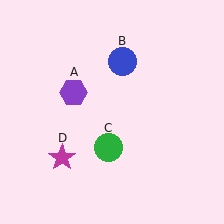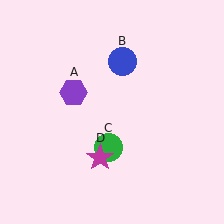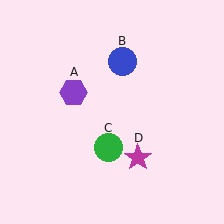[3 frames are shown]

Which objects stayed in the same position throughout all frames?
Purple hexagon (object A) and blue circle (object B) and green circle (object C) remained stationary.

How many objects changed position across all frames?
1 object changed position: magenta star (object D).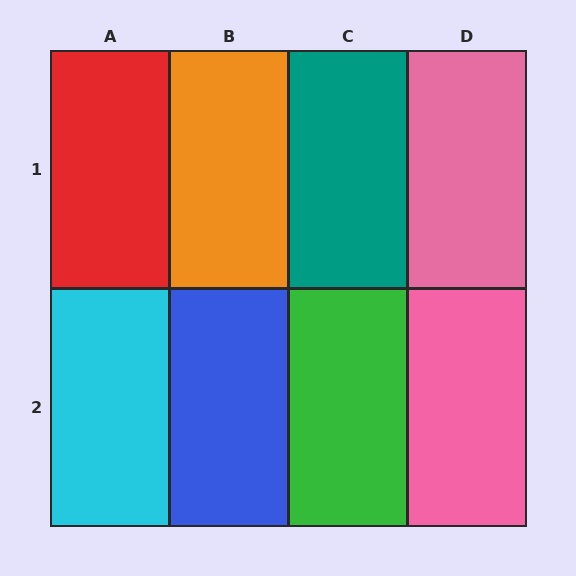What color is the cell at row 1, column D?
Pink.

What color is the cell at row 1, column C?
Teal.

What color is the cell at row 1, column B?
Orange.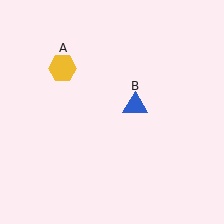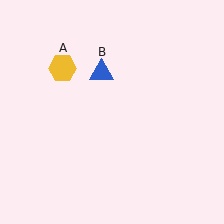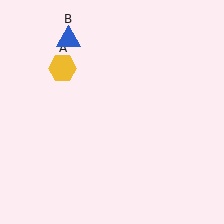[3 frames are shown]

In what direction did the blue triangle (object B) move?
The blue triangle (object B) moved up and to the left.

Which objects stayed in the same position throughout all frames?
Yellow hexagon (object A) remained stationary.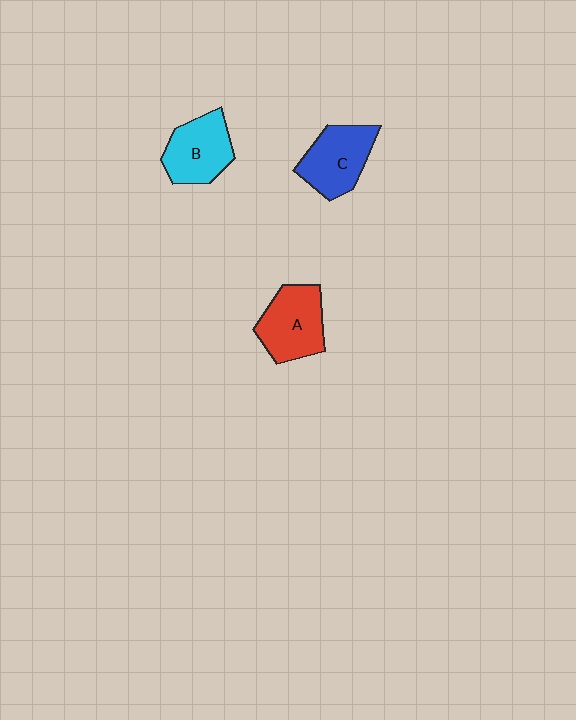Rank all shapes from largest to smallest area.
From largest to smallest: A (red), C (blue), B (cyan).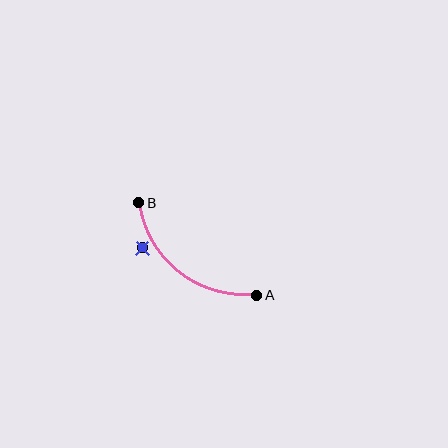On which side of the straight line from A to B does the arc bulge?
The arc bulges below and to the left of the straight line connecting A and B.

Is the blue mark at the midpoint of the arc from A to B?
No — the blue mark does not lie on the arc at all. It sits slightly outside the curve.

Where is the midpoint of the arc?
The arc midpoint is the point on the curve farthest from the straight line joining A and B. It sits below and to the left of that line.